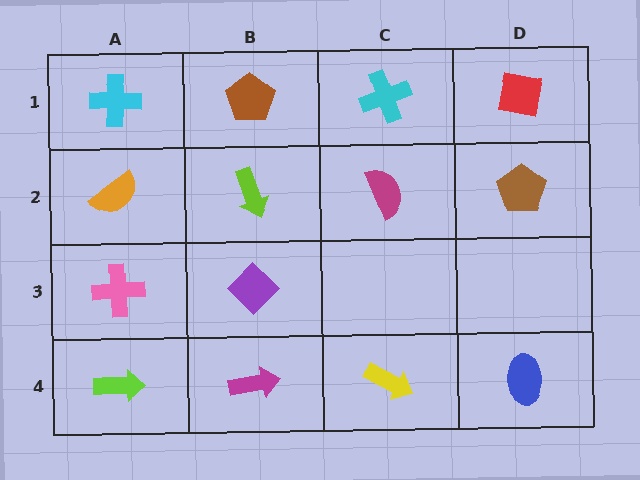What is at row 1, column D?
A red square.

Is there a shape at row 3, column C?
No, that cell is empty.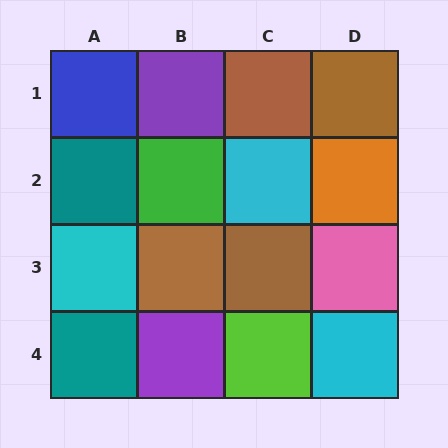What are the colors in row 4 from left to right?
Teal, purple, lime, cyan.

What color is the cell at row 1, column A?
Blue.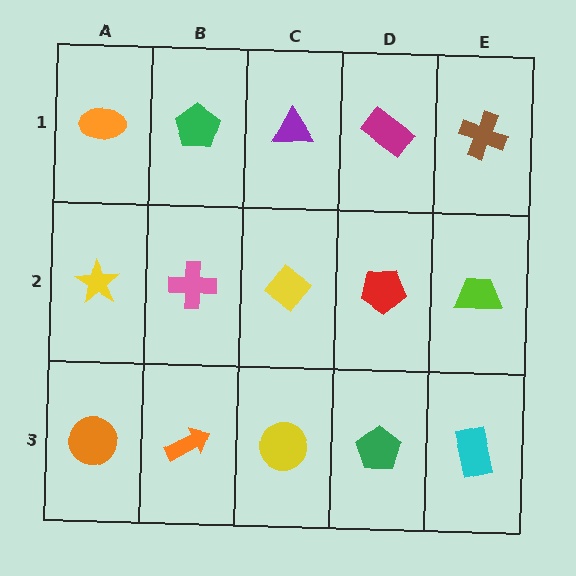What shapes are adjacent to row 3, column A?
A yellow star (row 2, column A), an orange arrow (row 3, column B).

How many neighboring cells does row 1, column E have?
2.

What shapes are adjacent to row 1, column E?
A lime trapezoid (row 2, column E), a magenta rectangle (row 1, column D).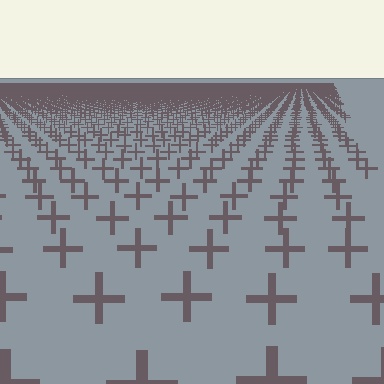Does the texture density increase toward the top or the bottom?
Density increases toward the top.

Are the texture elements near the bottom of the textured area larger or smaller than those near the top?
Larger. Near the bottom, elements are closer to the viewer and appear at a bigger on-screen size.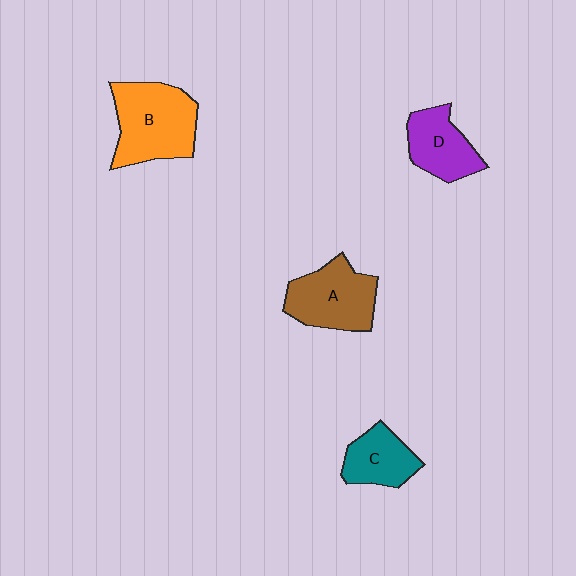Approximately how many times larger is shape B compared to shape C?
Approximately 1.7 times.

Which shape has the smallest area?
Shape C (teal).